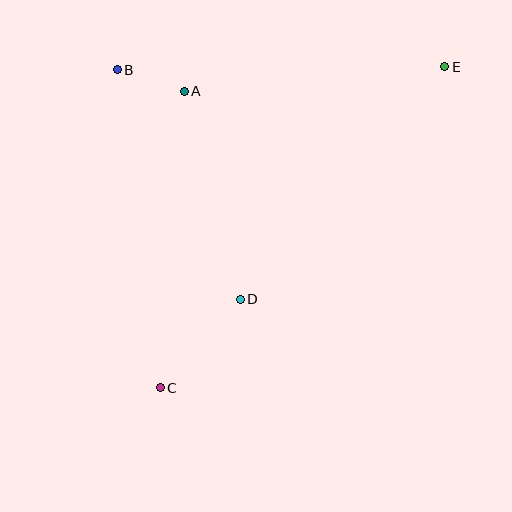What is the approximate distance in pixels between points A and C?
The distance between A and C is approximately 297 pixels.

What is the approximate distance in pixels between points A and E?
The distance between A and E is approximately 262 pixels.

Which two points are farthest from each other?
Points C and E are farthest from each other.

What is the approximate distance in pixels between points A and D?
The distance between A and D is approximately 215 pixels.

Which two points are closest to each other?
Points A and B are closest to each other.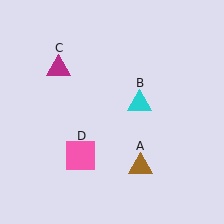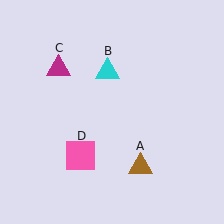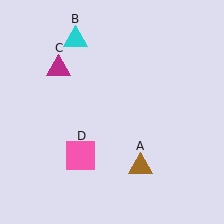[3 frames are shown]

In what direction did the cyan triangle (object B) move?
The cyan triangle (object B) moved up and to the left.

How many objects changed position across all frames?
1 object changed position: cyan triangle (object B).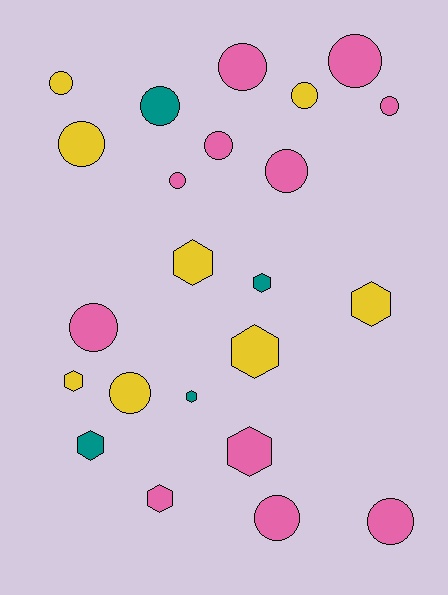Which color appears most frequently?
Pink, with 11 objects.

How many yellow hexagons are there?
There are 4 yellow hexagons.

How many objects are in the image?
There are 23 objects.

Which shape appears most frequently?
Circle, with 14 objects.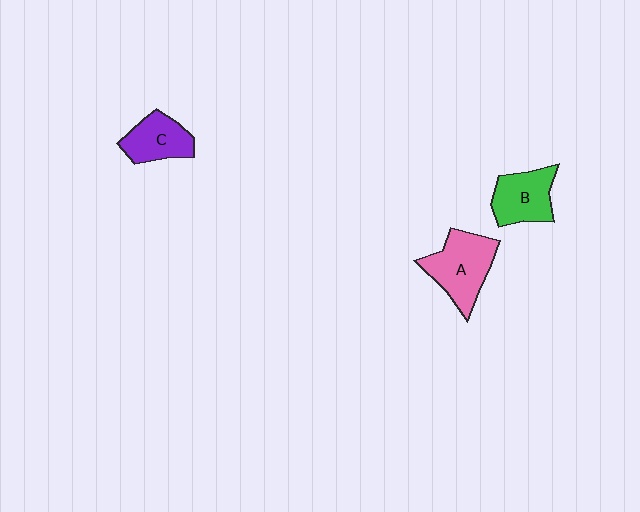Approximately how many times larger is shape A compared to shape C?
Approximately 1.4 times.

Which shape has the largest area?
Shape A (pink).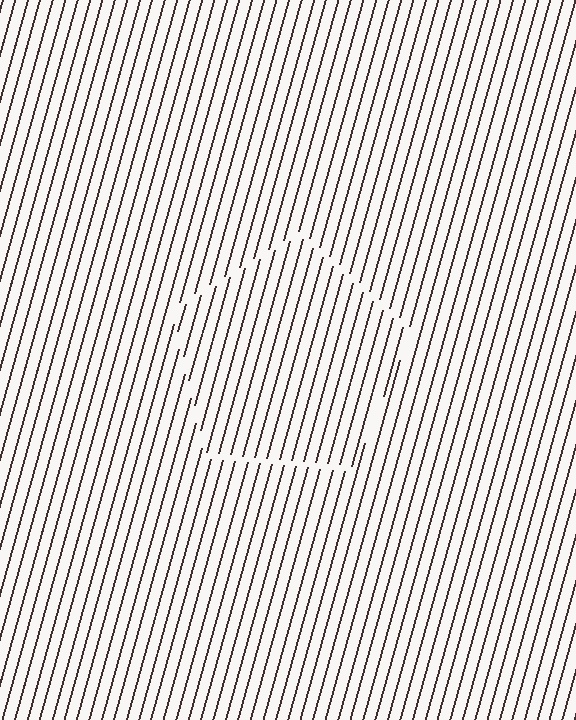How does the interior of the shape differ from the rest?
The interior of the shape contains the same grating, shifted by half a period — the contour is defined by the phase discontinuity where line-ends from the inner and outer gratings abut.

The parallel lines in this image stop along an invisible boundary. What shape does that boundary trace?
An illusory pentagon. The interior of the shape contains the same grating, shifted by half a period — the contour is defined by the phase discontinuity where line-ends from the inner and outer gratings abut.